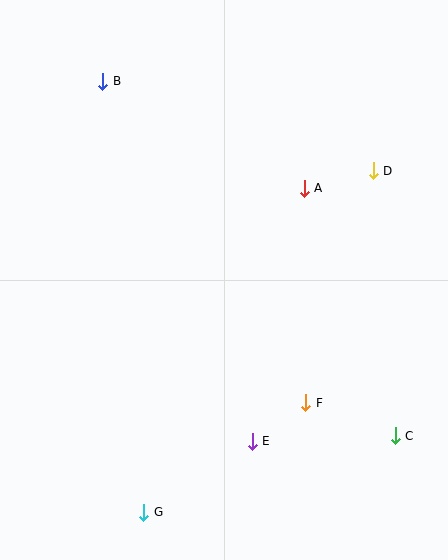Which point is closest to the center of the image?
Point A at (304, 188) is closest to the center.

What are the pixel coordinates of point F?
Point F is at (306, 403).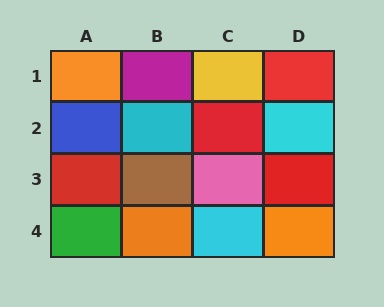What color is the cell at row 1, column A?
Orange.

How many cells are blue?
1 cell is blue.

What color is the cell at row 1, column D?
Red.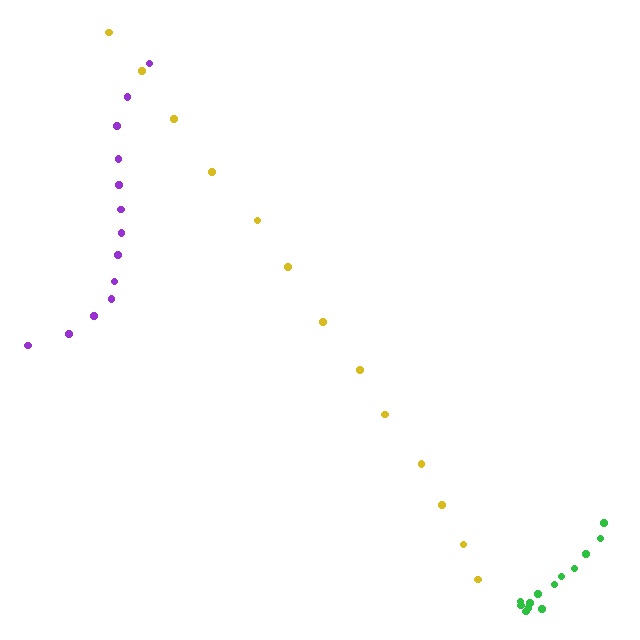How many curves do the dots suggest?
There are 3 distinct paths.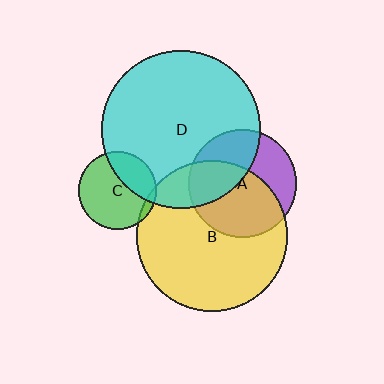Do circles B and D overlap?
Yes.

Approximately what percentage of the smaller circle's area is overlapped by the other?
Approximately 20%.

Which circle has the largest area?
Circle D (cyan).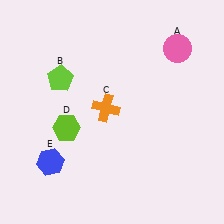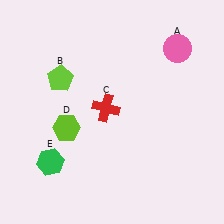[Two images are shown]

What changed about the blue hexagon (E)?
In Image 1, E is blue. In Image 2, it changed to green.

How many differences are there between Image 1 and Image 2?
There are 2 differences between the two images.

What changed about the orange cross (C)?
In Image 1, C is orange. In Image 2, it changed to red.